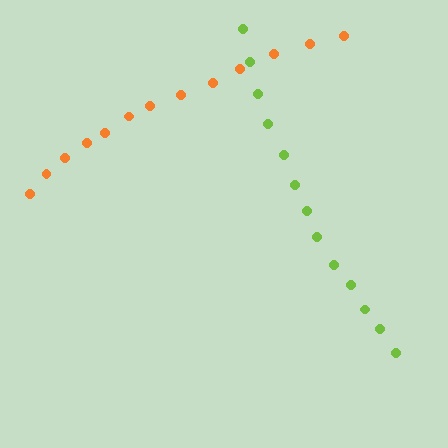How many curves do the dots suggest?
There are 2 distinct paths.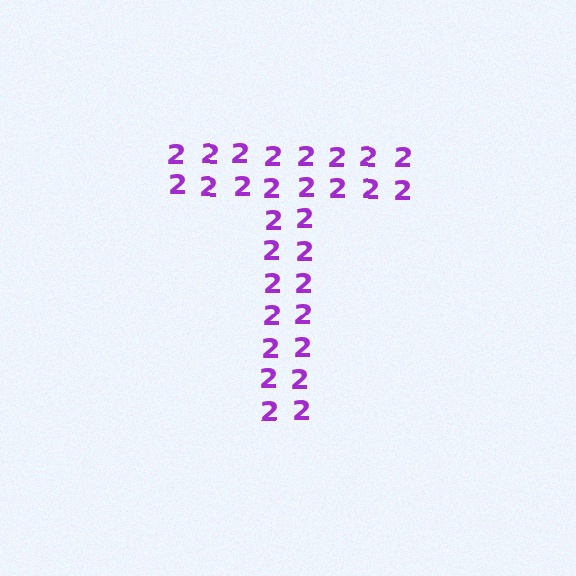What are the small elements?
The small elements are digit 2's.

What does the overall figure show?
The overall figure shows the letter T.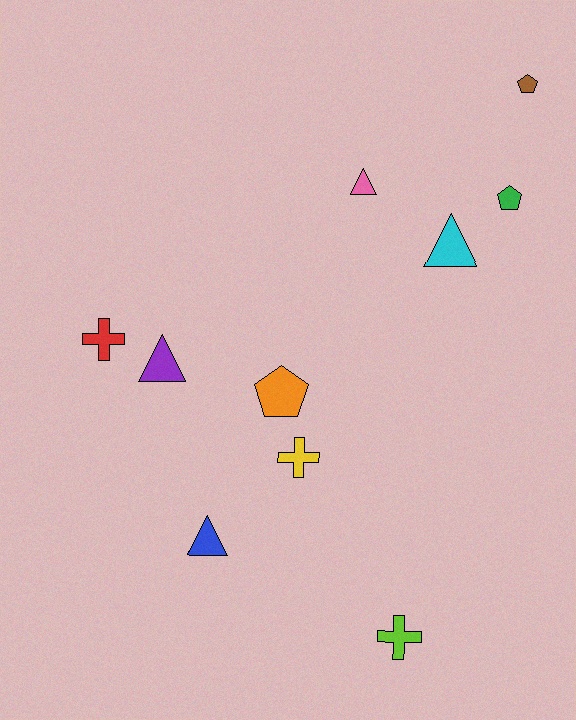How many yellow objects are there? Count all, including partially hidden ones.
There is 1 yellow object.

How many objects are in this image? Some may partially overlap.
There are 10 objects.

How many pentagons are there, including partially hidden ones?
There are 3 pentagons.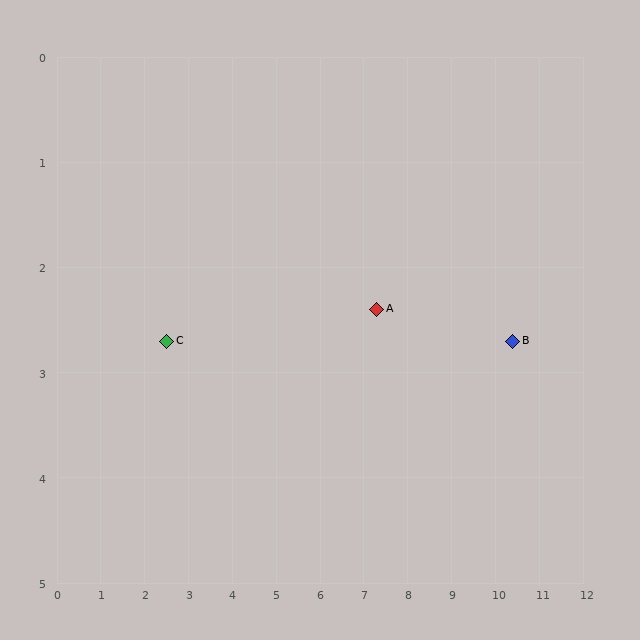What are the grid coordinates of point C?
Point C is at approximately (2.5, 2.7).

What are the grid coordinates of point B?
Point B is at approximately (10.4, 2.7).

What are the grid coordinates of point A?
Point A is at approximately (7.3, 2.4).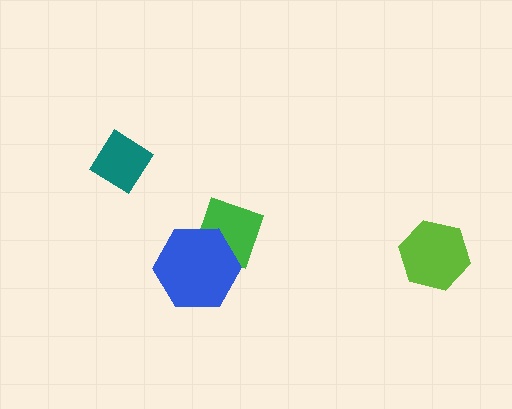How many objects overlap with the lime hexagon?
0 objects overlap with the lime hexagon.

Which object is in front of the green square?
The blue hexagon is in front of the green square.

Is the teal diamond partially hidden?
No, no other shape covers it.